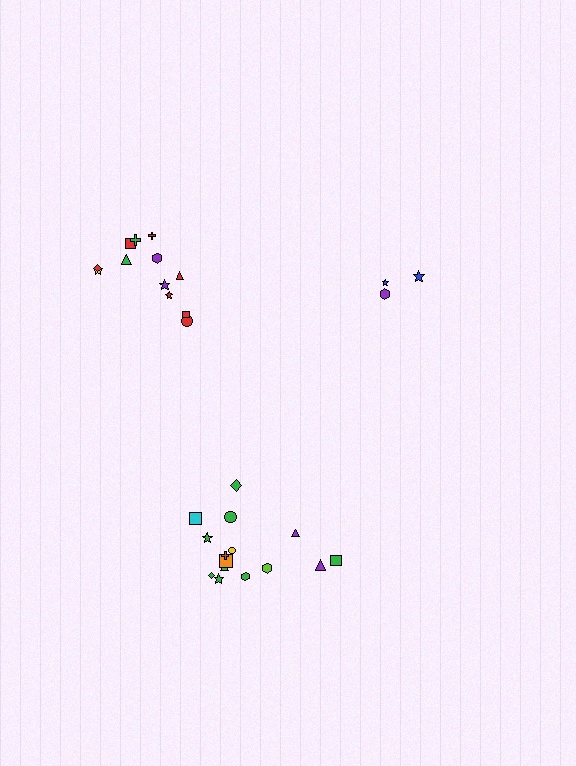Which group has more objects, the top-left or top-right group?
The top-left group.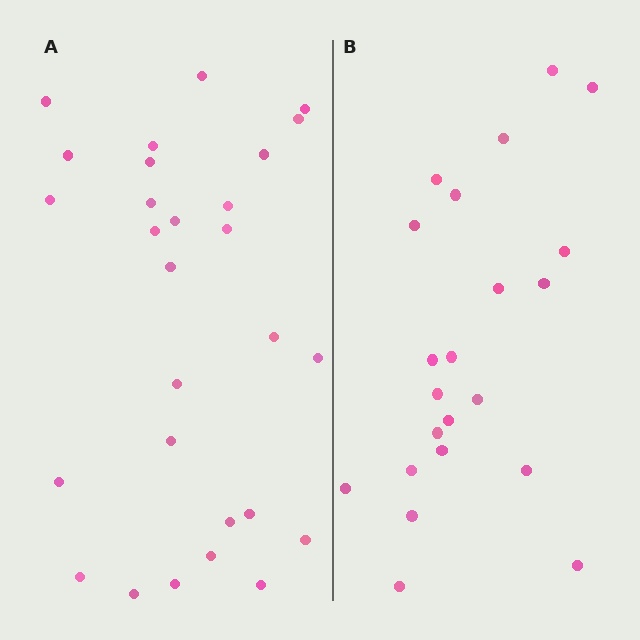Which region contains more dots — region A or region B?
Region A (the left region) has more dots.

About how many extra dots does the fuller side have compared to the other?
Region A has about 6 more dots than region B.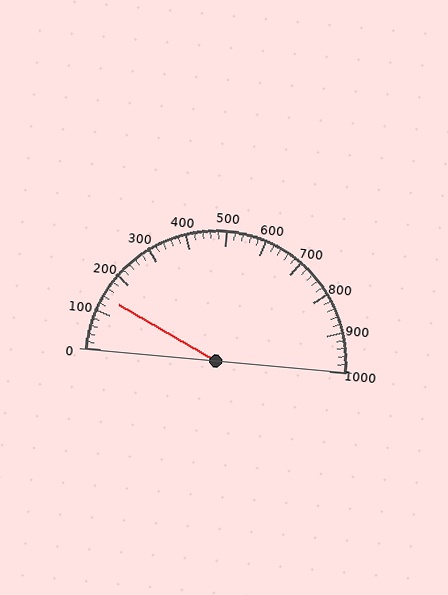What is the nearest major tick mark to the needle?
The nearest major tick mark is 100.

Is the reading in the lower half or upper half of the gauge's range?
The reading is in the lower half of the range (0 to 1000).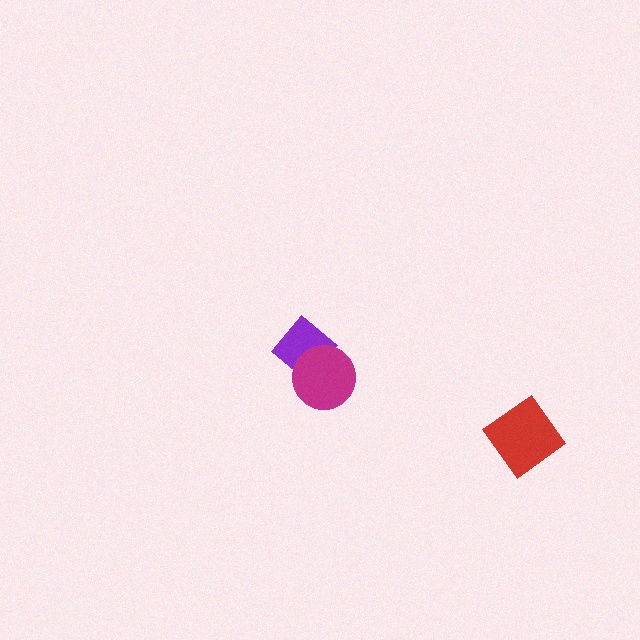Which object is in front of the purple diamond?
The magenta circle is in front of the purple diamond.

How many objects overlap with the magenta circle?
1 object overlaps with the magenta circle.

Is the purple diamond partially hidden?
Yes, it is partially covered by another shape.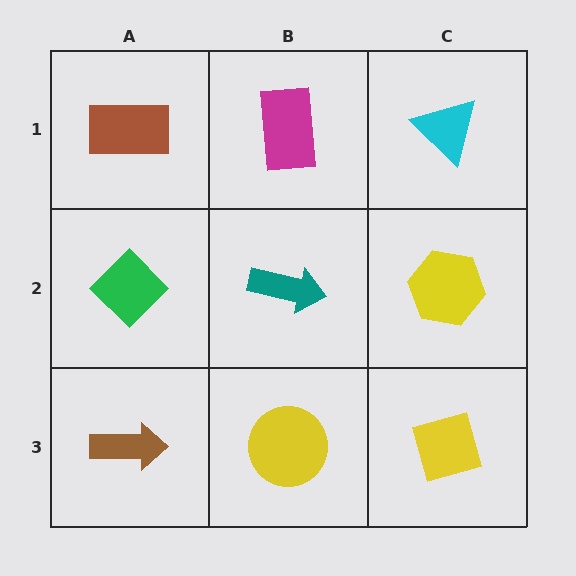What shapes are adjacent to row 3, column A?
A green diamond (row 2, column A), a yellow circle (row 3, column B).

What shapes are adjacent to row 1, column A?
A green diamond (row 2, column A), a magenta rectangle (row 1, column B).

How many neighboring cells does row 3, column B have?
3.